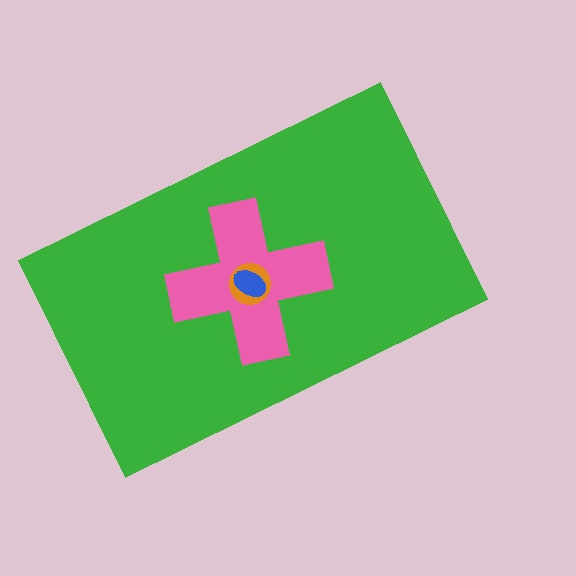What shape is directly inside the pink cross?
The orange circle.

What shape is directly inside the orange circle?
The blue ellipse.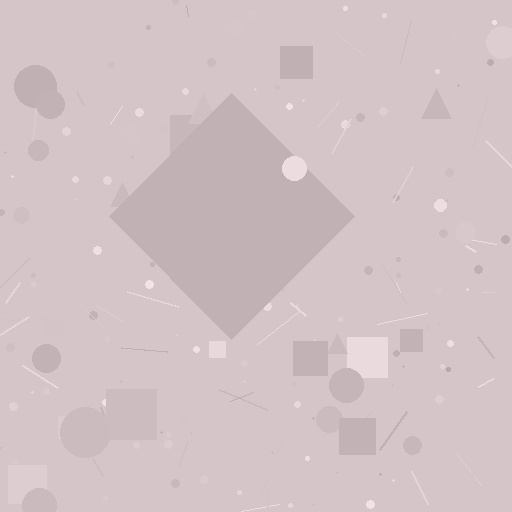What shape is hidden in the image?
A diamond is hidden in the image.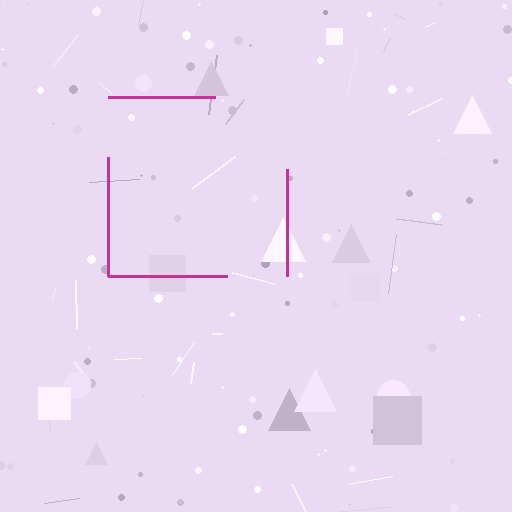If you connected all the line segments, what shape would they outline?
They would outline a square.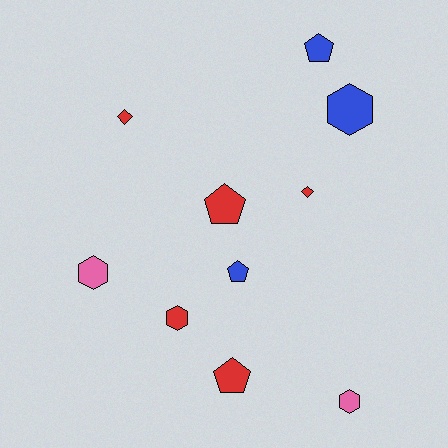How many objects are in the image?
There are 10 objects.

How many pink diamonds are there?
There are no pink diamonds.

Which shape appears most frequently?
Hexagon, with 4 objects.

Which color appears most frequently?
Red, with 5 objects.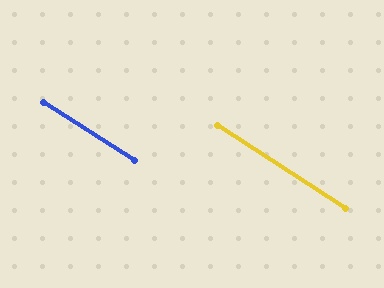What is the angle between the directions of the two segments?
Approximately 0 degrees.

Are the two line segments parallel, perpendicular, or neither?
Parallel — their directions differ by only 0.5°.